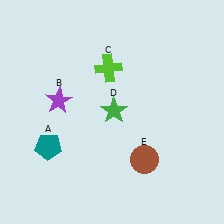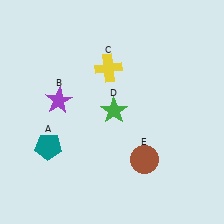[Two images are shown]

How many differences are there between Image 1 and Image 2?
There is 1 difference between the two images.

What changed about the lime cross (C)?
In Image 1, C is lime. In Image 2, it changed to yellow.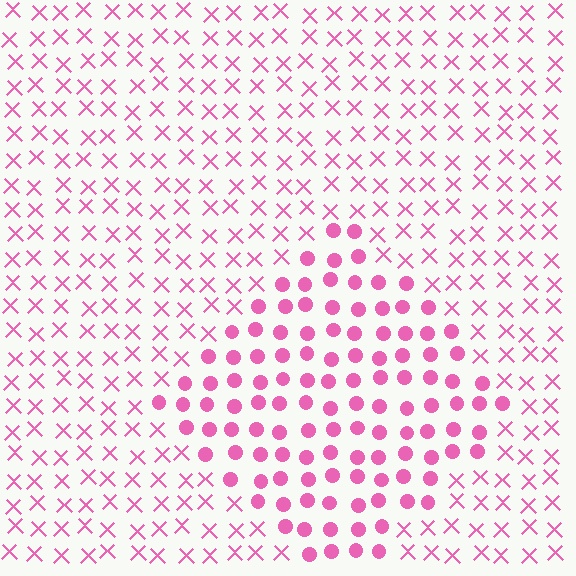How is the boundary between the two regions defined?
The boundary is defined by a change in element shape: circles inside vs. X marks outside. All elements share the same color and spacing.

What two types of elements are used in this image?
The image uses circles inside the diamond region and X marks outside it.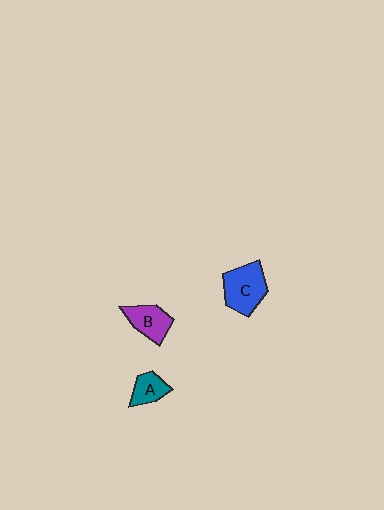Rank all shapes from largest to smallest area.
From largest to smallest: C (blue), B (purple), A (teal).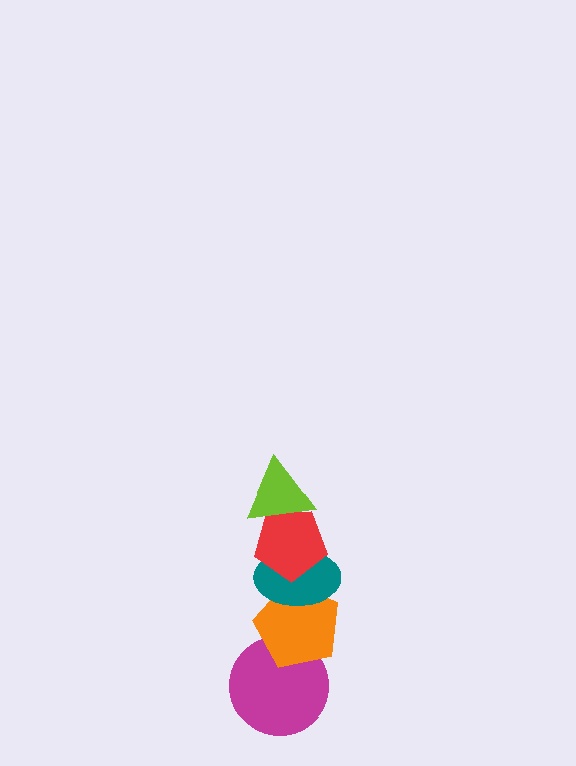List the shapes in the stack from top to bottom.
From top to bottom: the lime triangle, the red pentagon, the teal ellipse, the orange pentagon, the magenta circle.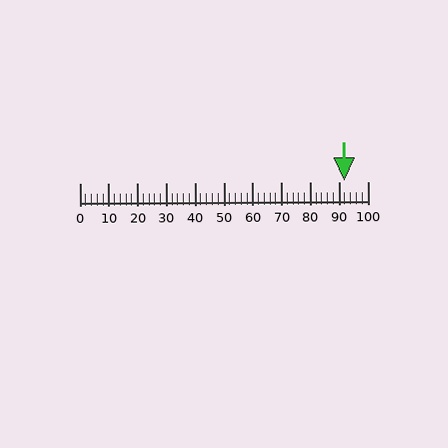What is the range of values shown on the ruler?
The ruler shows values from 0 to 100.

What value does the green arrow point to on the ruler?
The green arrow points to approximately 92.